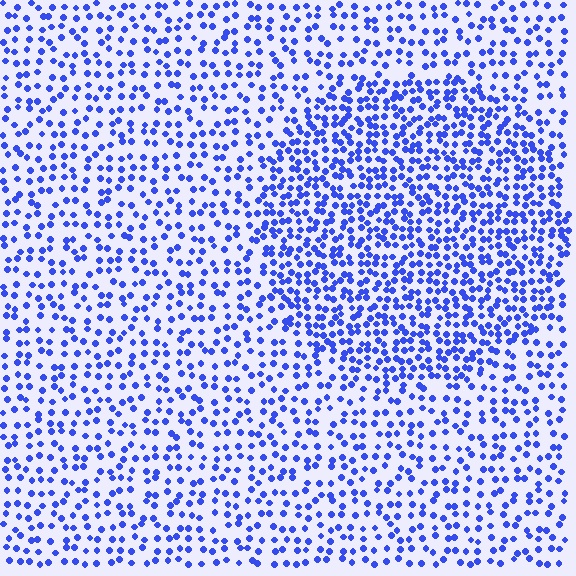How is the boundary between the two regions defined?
The boundary is defined by a change in element density (approximately 1.8x ratio). All elements are the same color, size, and shape.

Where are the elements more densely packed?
The elements are more densely packed inside the circle boundary.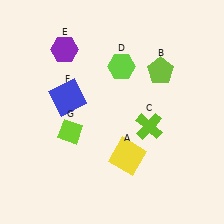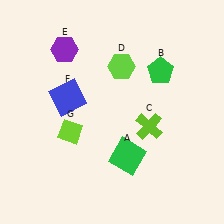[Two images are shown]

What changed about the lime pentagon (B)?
In Image 1, B is lime. In Image 2, it changed to green.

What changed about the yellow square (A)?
In Image 1, A is yellow. In Image 2, it changed to green.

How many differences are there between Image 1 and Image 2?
There are 2 differences between the two images.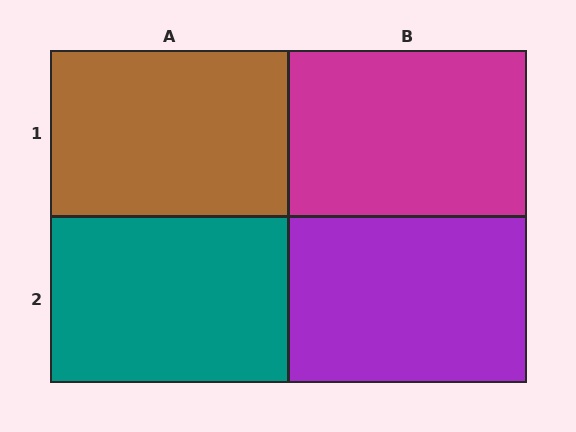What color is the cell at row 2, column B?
Purple.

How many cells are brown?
1 cell is brown.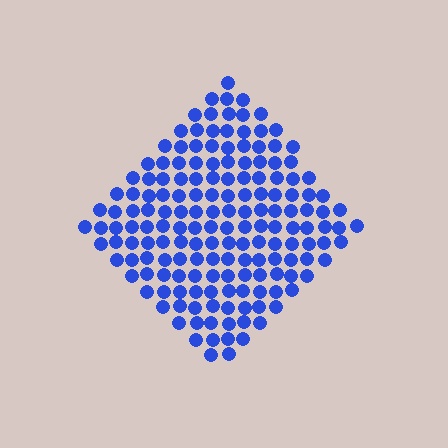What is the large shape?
The large shape is a diamond.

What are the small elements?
The small elements are circles.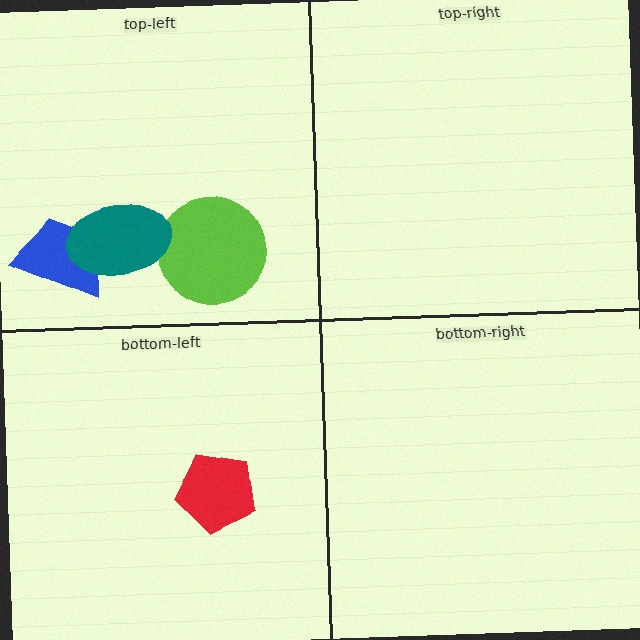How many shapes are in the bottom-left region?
1.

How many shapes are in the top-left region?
3.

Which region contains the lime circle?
The top-left region.